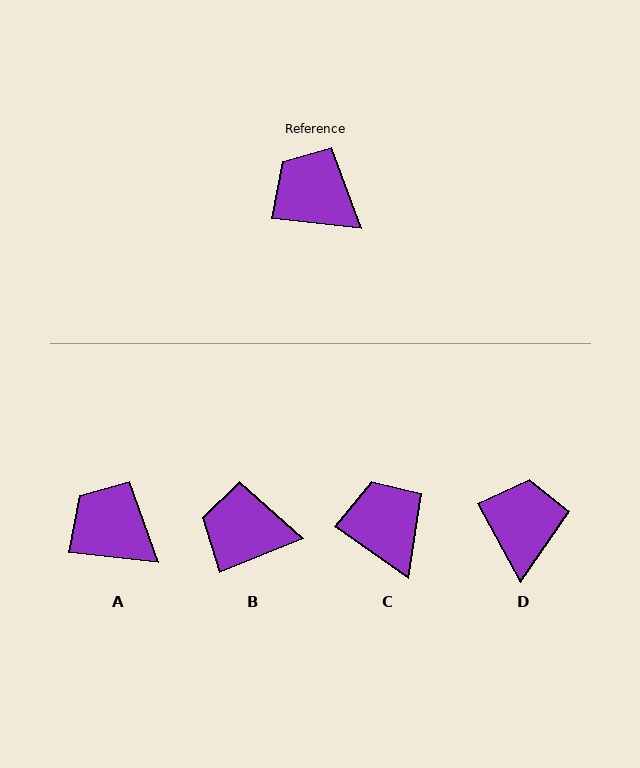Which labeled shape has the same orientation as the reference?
A.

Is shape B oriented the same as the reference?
No, it is off by about 28 degrees.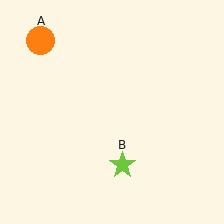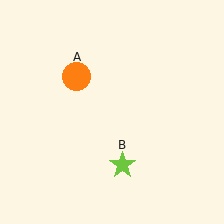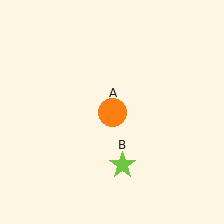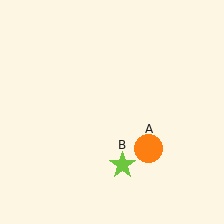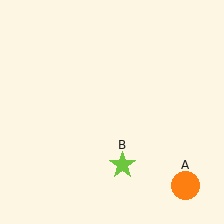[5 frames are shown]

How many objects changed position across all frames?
1 object changed position: orange circle (object A).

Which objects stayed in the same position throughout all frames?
Lime star (object B) remained stationary.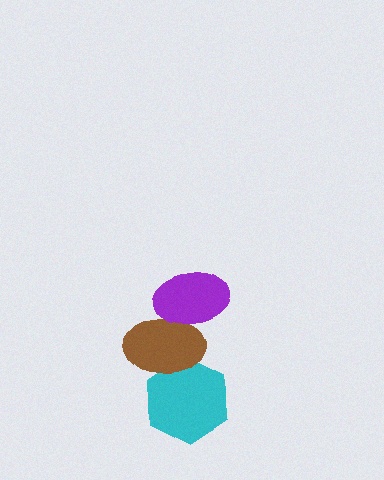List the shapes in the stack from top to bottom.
From top to bottom: the purple ellipse, the brown ellipse, the cyan hexagon.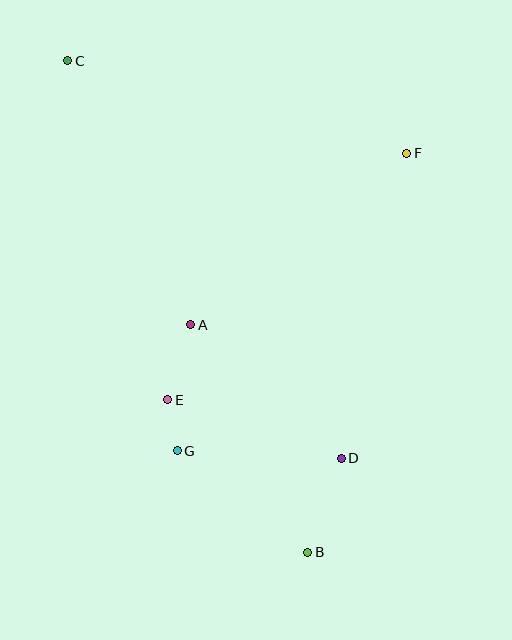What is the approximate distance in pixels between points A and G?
The distance between A and G is approximately 127 pixels.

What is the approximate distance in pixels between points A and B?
The distance between A and B is approximately 256 pixels.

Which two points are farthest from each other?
Points B and C are farthest from each other.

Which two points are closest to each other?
Points E and G are closest to each other.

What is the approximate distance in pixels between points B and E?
The distance between B and E is approximately 207 pixels.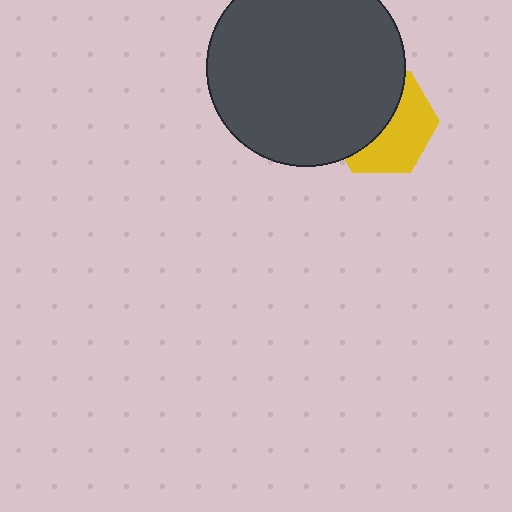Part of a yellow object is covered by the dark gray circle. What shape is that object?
It is a hexagon.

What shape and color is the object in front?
The object in front is a dark gray circle.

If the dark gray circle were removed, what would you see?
You would see the complete yellow hexagon.